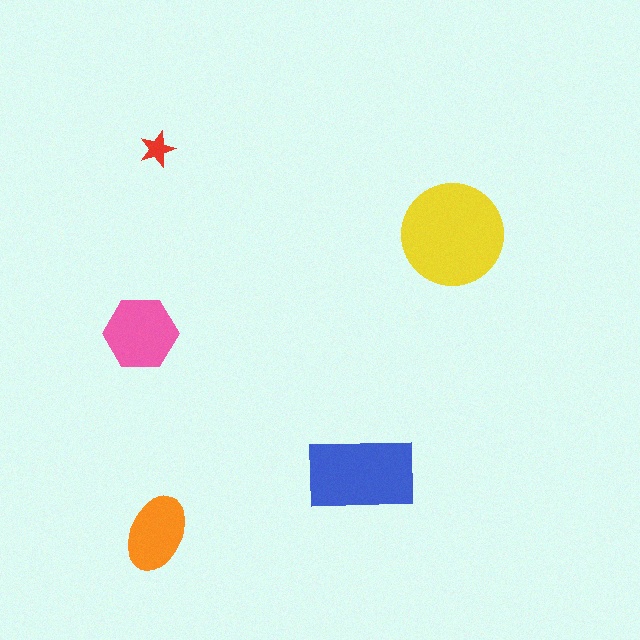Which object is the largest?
The yellow circle.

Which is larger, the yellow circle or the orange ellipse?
The yellow circle.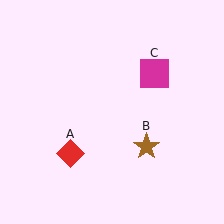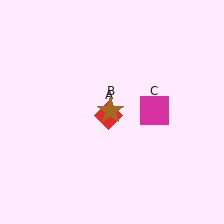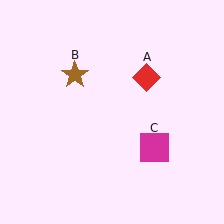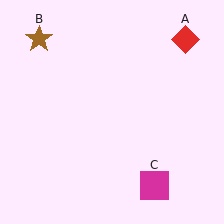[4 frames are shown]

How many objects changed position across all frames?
3 objects changed position: red diamond (object A), brown star (object B), magenta square (object C).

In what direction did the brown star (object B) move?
The brown star (object B) moved up and to the left.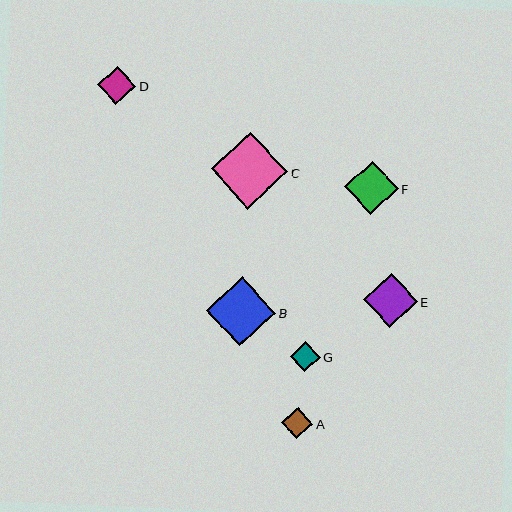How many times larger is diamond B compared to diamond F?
Diamond B is approximately 1.3 times the size of diamond F.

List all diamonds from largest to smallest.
From largest to smallest: C, B, E, F, D, A, G.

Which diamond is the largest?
Diamond C is the largest with a size of approximately 76 pixels.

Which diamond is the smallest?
Diamond G is the smallest with a size of approximately 30 pixels.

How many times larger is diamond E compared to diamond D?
Diamond E is approximately 1.4 times the size of diamond D.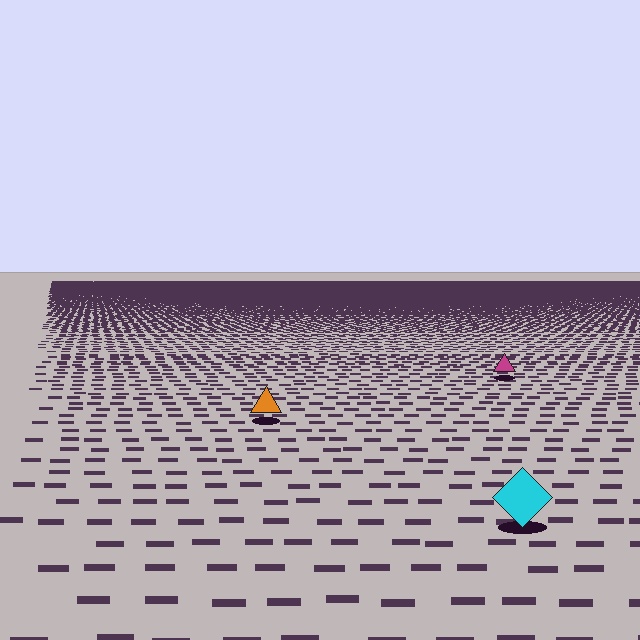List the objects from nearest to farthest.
From nearest to farthest: the cyan diamond, the orange triangle, the magenta triangle.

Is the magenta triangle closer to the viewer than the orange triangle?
No. The orange triangle is closer — you can tell from the texture gradient: the ground texture is coarser near it.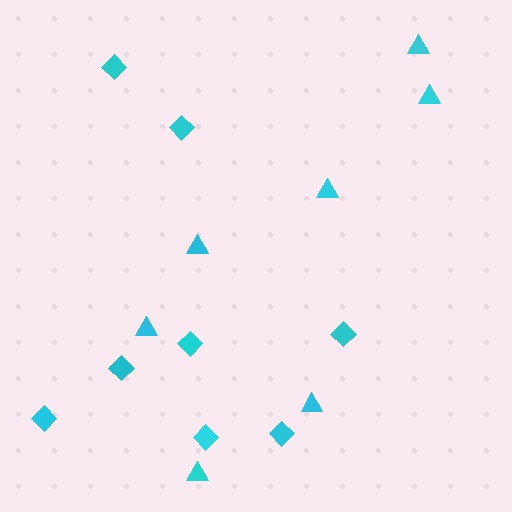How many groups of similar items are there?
There are 2 groups: one group of diamonds (8) and one group of triangles (7).